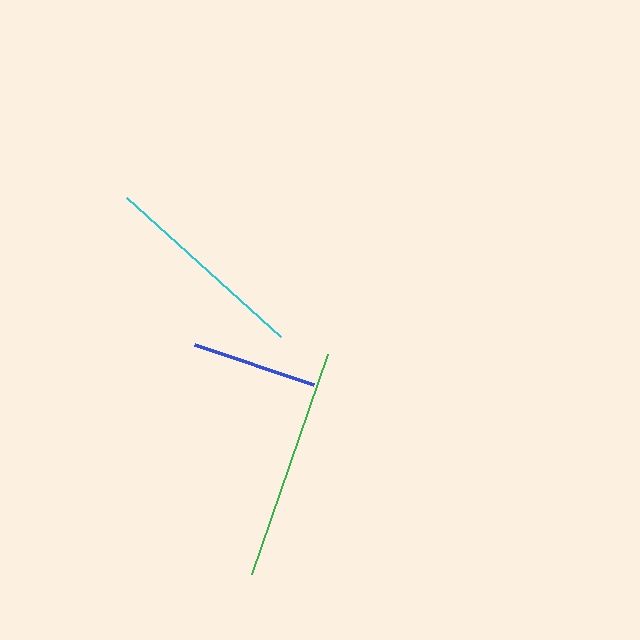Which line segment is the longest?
The green line is the longest at approximately 233 pixels.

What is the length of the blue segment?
The blue segment is approximately 126 pixels long.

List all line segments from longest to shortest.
From longest to shortest: green, cyan, blue.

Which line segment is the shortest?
The blue line is the shortest at approximately 126 pixels.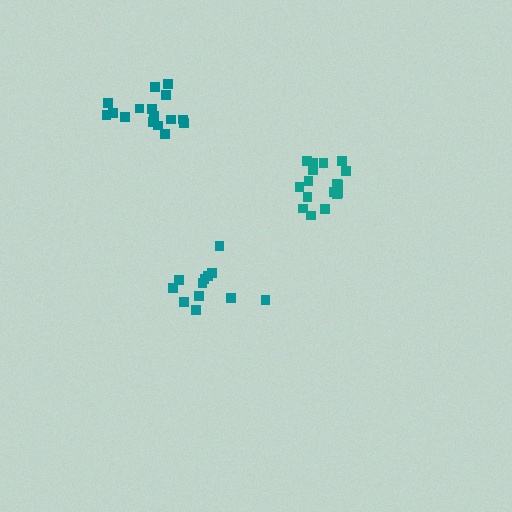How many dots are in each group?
Group 1: 17 dots, Group 2: 16 dots, Group 3: 12 dots (45 total).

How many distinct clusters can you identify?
There are 3 distinct clusters.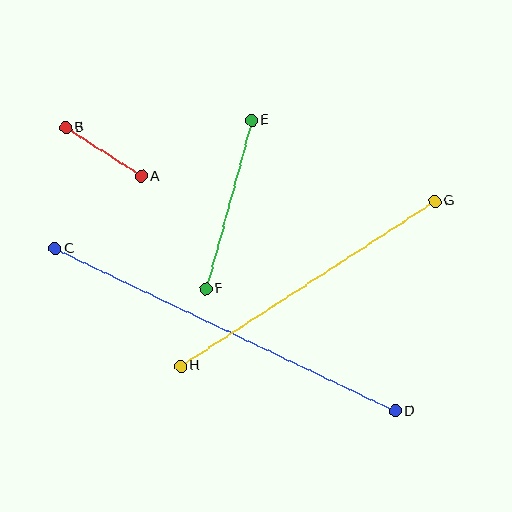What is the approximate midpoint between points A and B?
The midpoint is at approximately (103, 152) pixels.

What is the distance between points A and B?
The distance is approximately 90 pixels.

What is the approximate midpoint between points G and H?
The midpoint is at approximately (308, 284) pixels.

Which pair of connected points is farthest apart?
Points C and D are farthest apart.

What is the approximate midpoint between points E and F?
The midpoint is at approximately (229, 204) pixels.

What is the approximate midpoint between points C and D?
The midpoint is at approximately (225, 330) pixels.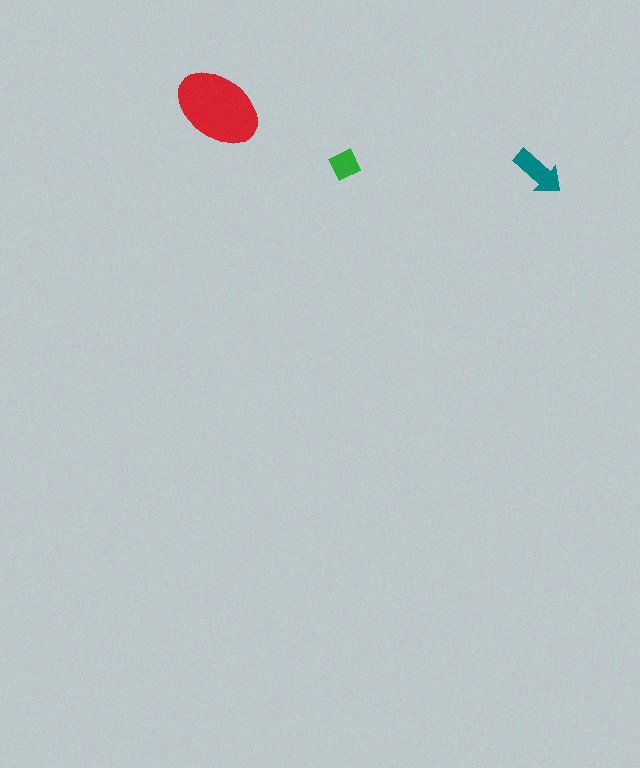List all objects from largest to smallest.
The red ellipse, the teal arrow, the green diamond.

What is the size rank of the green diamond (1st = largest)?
3rd.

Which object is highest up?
The red ellipse is topmost.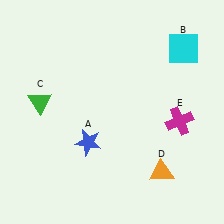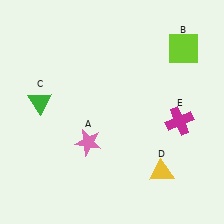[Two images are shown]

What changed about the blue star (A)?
In Image 1, A is blue. In Image 2, it changed to pink.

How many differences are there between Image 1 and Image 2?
There are 3 differences between the two images.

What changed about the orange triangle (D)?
In Image 1, D is orange. In Image 2, it changed to yellow.